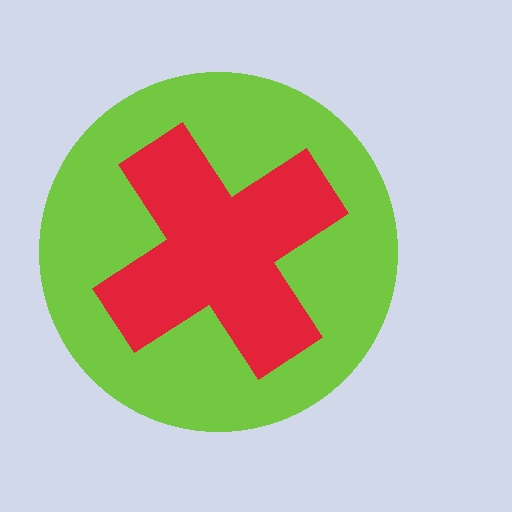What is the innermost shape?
The red cross.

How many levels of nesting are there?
2.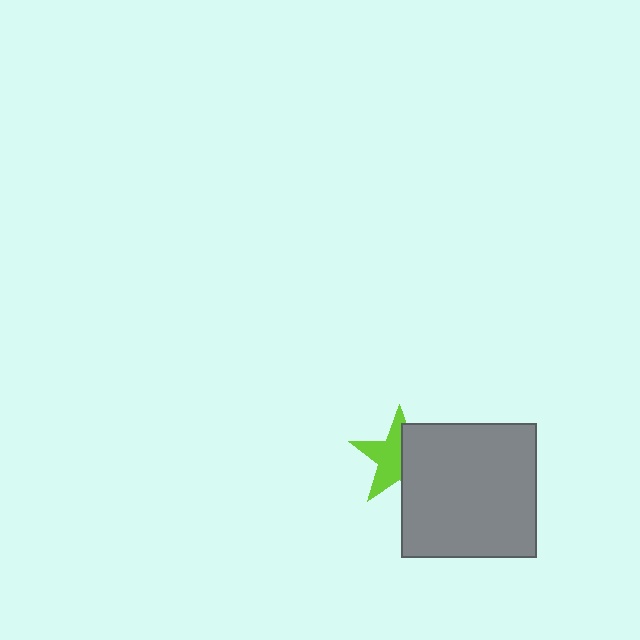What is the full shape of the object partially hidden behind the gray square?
The partially hidden object is a lime star.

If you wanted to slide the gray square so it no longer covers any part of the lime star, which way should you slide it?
Slide it right — that is the most direct way to separate the two shapes.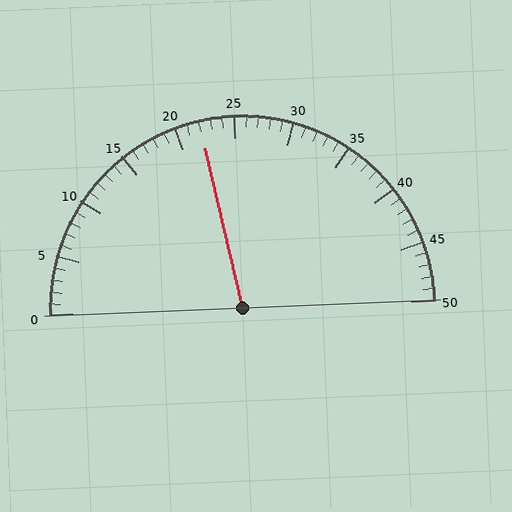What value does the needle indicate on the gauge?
The needle indicates approximately 22.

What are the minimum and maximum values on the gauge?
The gauge ranges from 0 to 50.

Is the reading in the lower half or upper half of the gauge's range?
The reading is in the lower half of the range (0 to 50).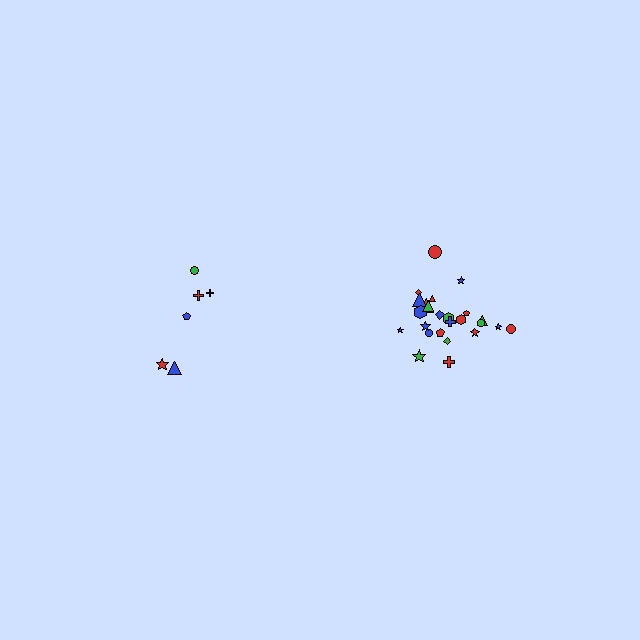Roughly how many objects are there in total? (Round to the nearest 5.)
Roughly 30 objects in total.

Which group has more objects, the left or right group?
The right group.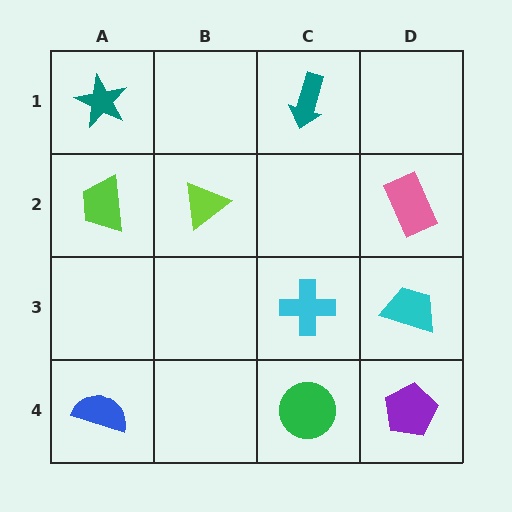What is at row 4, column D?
A purple pentagon.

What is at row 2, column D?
A pink rectangle.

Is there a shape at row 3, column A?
No, that cell is empty.